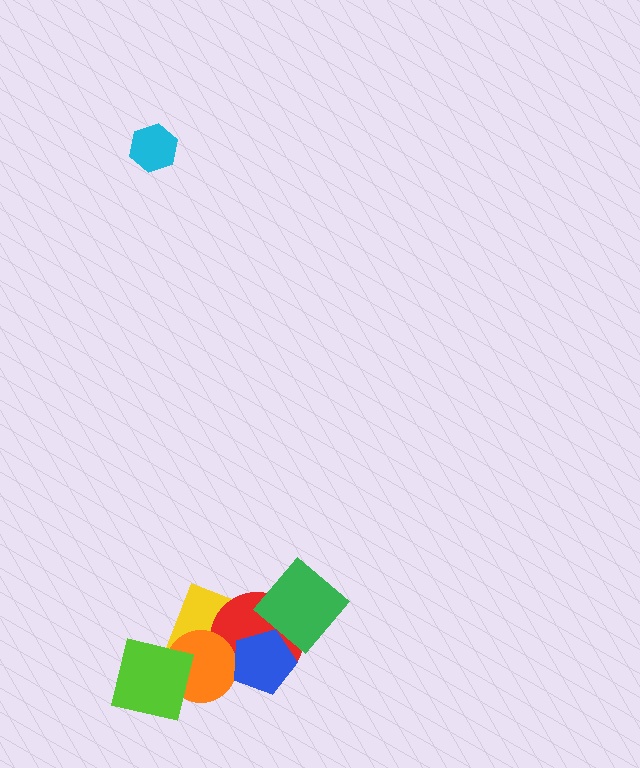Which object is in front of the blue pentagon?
The green diamond is in front of the blue pentagon.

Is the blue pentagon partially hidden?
Yes, it is partially covered by another shape.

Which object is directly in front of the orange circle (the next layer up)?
The blue pentagon is directly in front of the orange circle.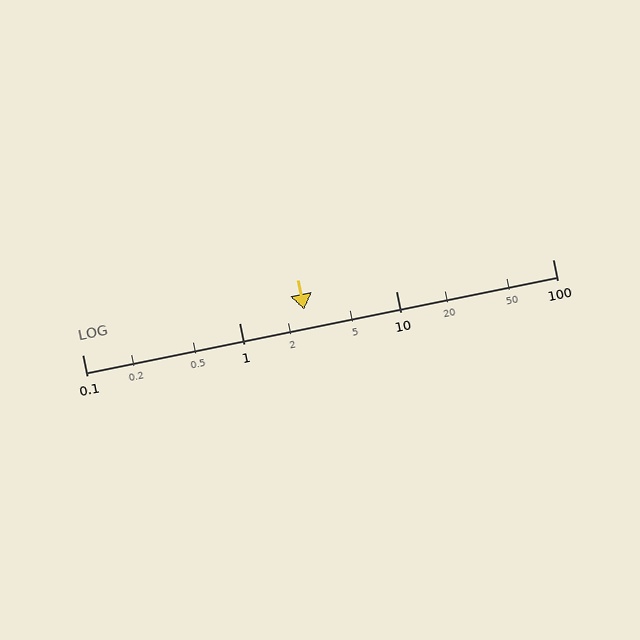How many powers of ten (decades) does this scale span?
The scale spans 3 decades, from 0.1 to 100.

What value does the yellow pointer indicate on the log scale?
The pointer indicates approximately 2.6.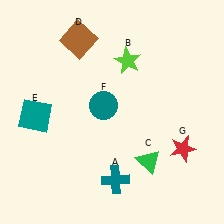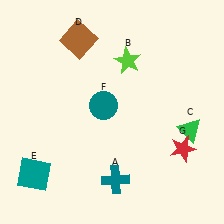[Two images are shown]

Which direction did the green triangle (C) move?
The green triangle (C) moved right.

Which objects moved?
The objects that moved are: the green triangle (C), the teal square (E).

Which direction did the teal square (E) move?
The teal square (E) moved down.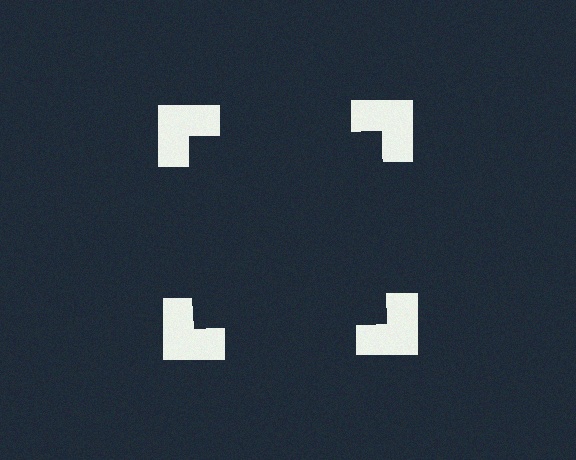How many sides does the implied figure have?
4 sides.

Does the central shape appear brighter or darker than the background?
It typically appears slightly darker than the background, even though no actual brightness change is drawn.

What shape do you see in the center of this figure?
An illusory square — its edges are inferred from the aligned wedge cuts in the notched squares, not physically drawn.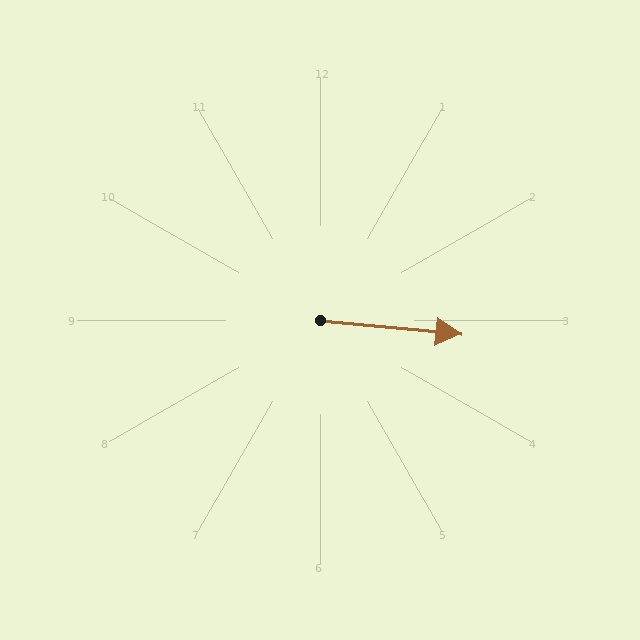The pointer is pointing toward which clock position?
Roughly 3 o'clock.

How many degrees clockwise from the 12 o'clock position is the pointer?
Approximately 96 degrees.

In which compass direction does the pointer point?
East.